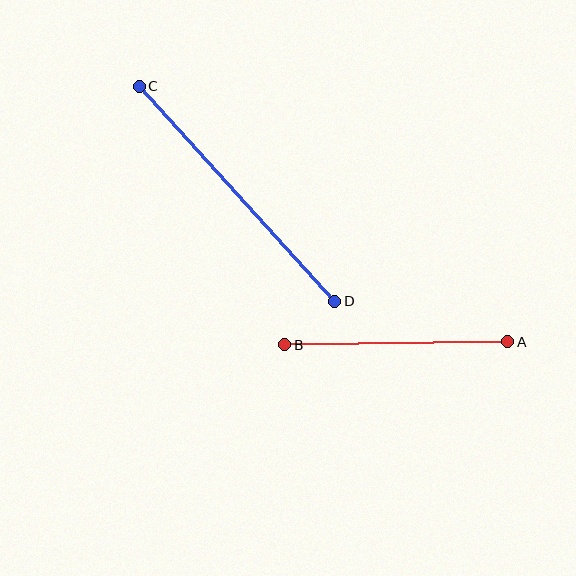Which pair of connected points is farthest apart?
Points C and D are farthest apart.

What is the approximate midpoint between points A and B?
The midpoint is at approximately (396, 343) pixels.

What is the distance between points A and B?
The distance is approximately 223 pixels.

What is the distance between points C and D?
The distance is approximately 291 pixels.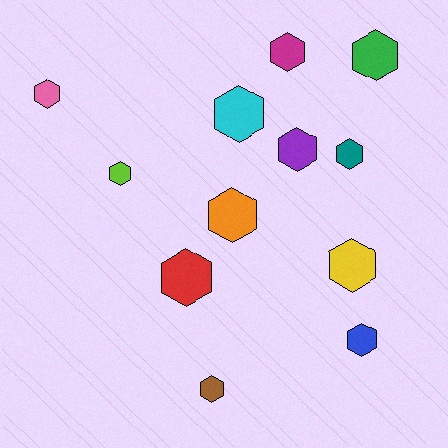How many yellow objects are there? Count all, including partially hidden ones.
There is 1 yellow object.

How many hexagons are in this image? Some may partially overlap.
There are 12 hexagons.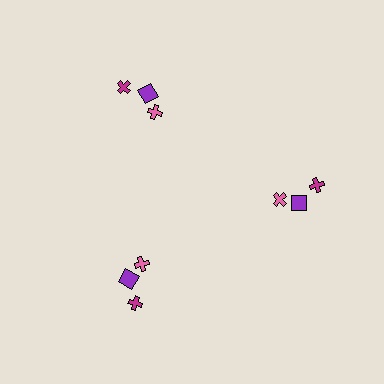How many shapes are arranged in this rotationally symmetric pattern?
There are 9 shapes, arranged in 3 groups of 3.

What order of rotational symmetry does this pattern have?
This pattern has 3-fold rotational symmetry.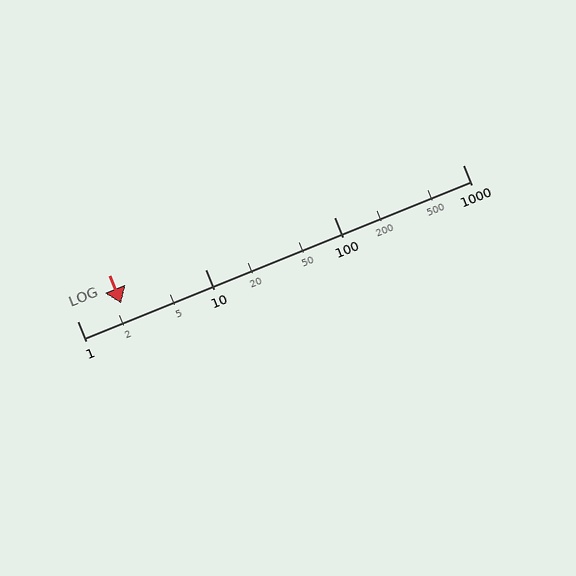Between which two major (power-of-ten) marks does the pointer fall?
The pointer is between 1 and 10.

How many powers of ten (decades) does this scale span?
The scale spans 3 decades, from 1 to 1000.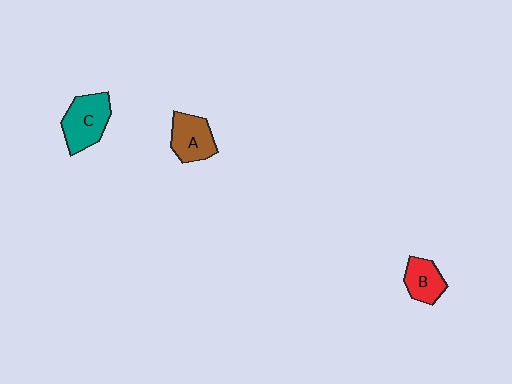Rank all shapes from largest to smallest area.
From largest to smallest: C (teal), A (brown), B (red).